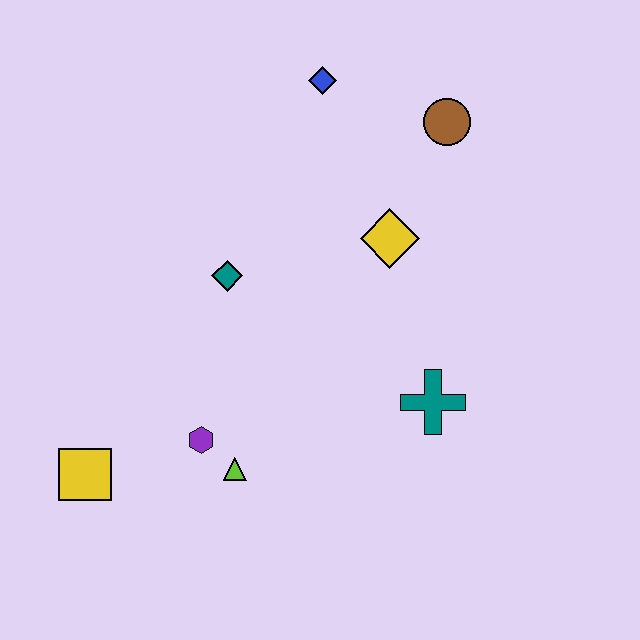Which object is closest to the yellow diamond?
The brown circle is closest to the yellow diamond.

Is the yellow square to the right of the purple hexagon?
No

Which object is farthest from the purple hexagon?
The brown circle is farthest from the purple hexagon.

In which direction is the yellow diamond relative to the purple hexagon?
The yellow diamond is above the purple hexagon.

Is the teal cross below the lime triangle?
No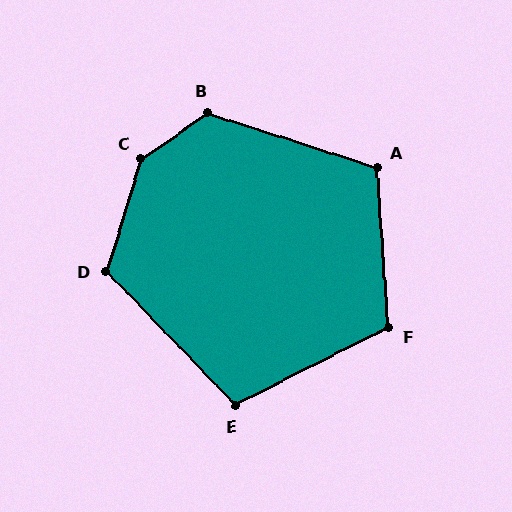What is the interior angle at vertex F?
Approximately 113 degrees (obtuse).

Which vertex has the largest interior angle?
C, at approximately 141 degrees.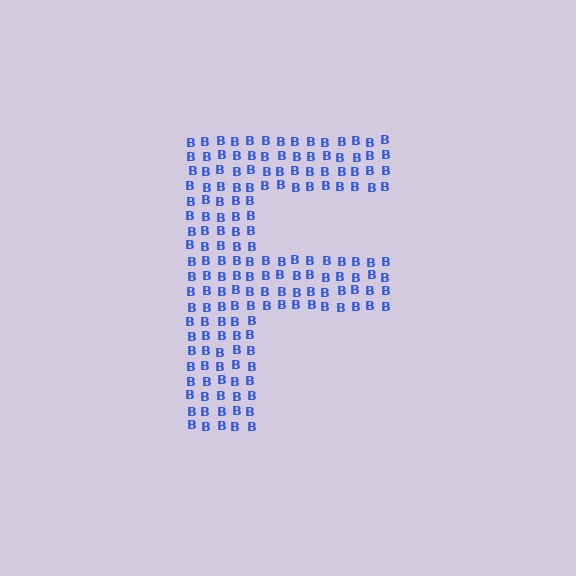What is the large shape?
The large shape is the letter F.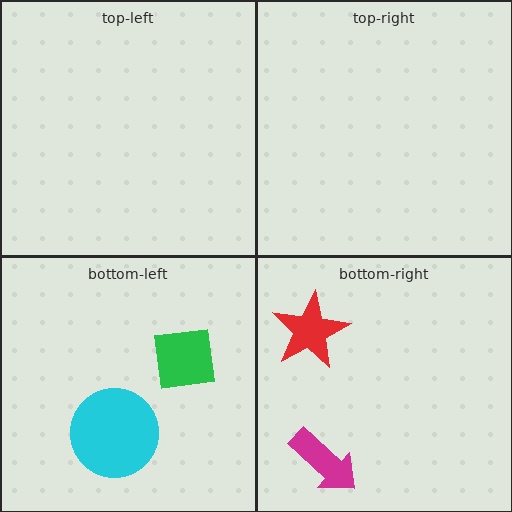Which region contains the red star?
The bottom-right region.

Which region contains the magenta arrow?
The bottom-right region.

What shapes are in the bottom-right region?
The red star, the magenta arrow.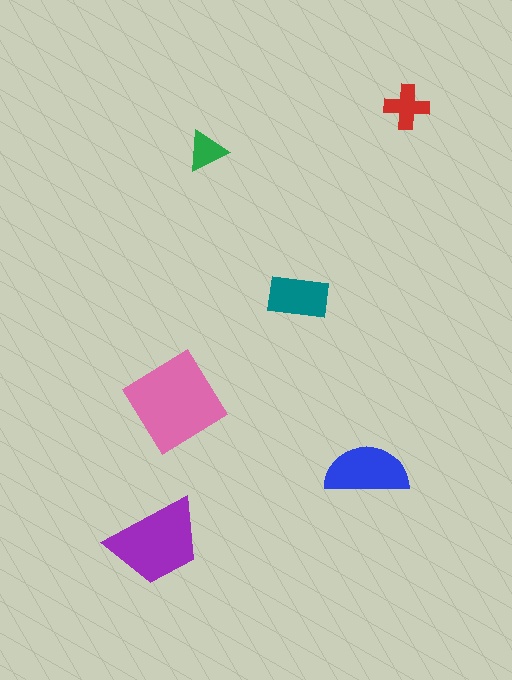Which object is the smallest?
The green triangle.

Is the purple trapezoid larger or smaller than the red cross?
Larger.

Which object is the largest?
The pink diamond.